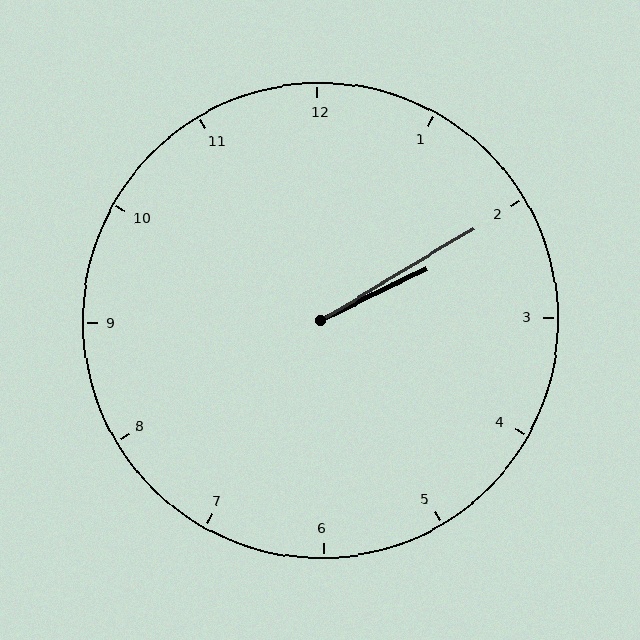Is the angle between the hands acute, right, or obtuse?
It is acute.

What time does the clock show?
2:10.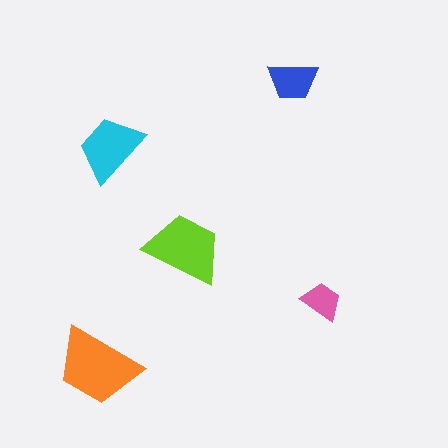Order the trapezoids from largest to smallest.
the orange one, the lime one, the cyan one, the blue one, the pink one.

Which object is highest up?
The blue trapezoid is topmost.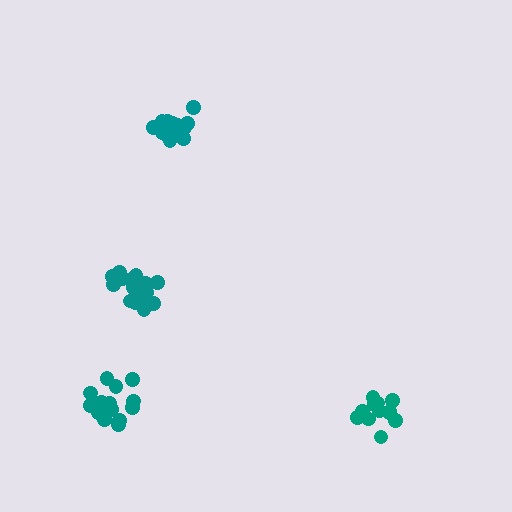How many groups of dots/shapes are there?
There are 4 groups.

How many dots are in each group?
Group 1: 13 dots, Group 2: 18 dots, Group 3: 18 dots, Group 4: 17 dots (66 total).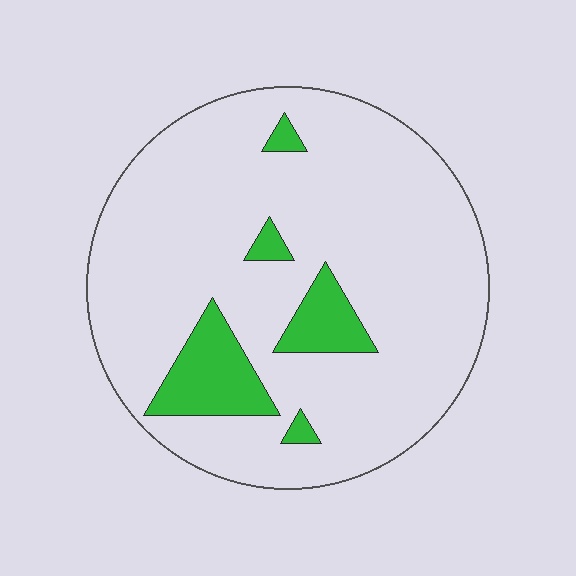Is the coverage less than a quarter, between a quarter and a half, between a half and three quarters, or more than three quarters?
Less than a quarter.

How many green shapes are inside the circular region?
5.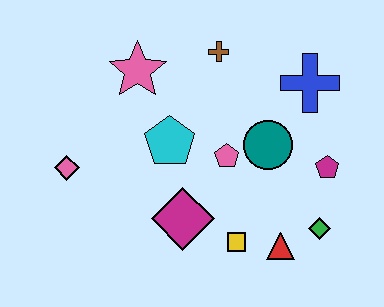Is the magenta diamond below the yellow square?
No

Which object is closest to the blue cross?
The teal circle is closest to the blue cross.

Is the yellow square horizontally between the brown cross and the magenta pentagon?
Yes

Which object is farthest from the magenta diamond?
The blue cross is farthest from the magenta diamond.